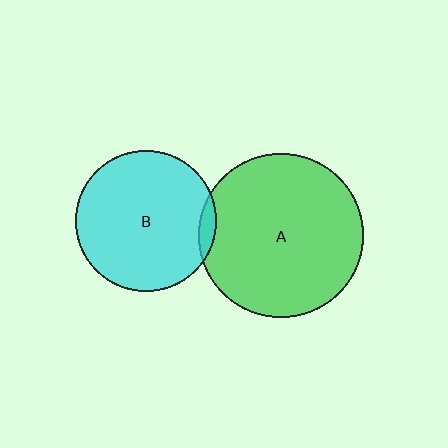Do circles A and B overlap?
Yes.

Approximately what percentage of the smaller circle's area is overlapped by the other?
Approximately 5%.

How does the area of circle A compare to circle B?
Approximately 1.4 times.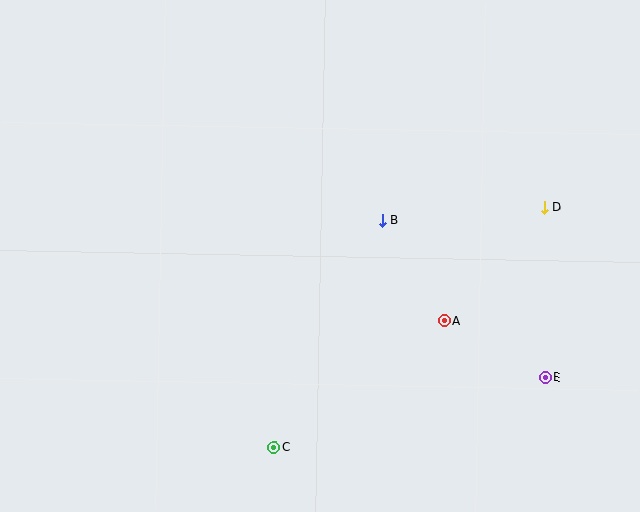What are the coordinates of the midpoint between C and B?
The midpoint between C and B is at (328, 334).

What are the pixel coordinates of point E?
Point E is at (545, 377).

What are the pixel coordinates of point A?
Point A is at (444, 321).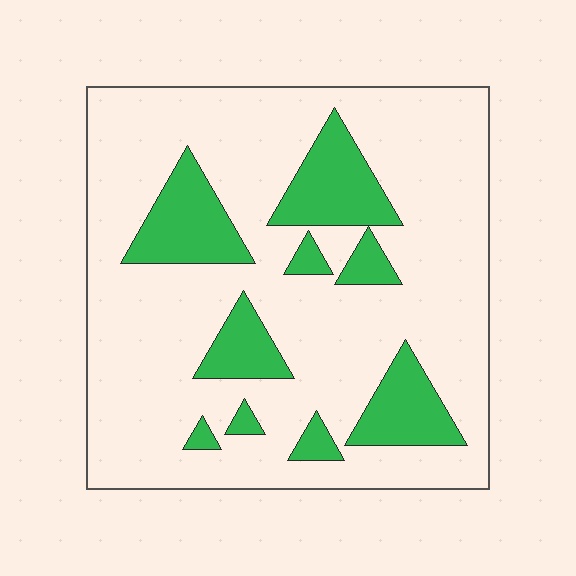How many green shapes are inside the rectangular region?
9.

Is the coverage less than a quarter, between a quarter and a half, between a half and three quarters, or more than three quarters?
Less than a quarter.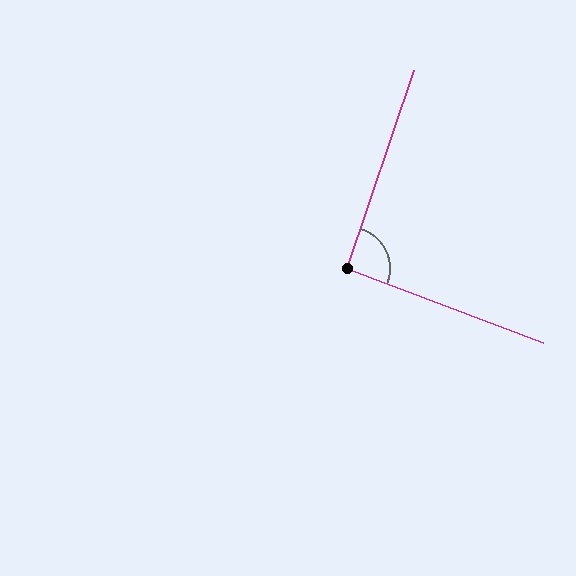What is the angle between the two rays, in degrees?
Approximately 92 degrees.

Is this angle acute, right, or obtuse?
It is approximately a right angle.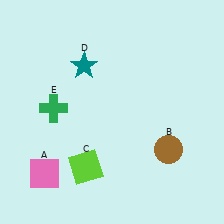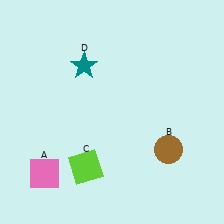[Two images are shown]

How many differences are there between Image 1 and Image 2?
There is 1 difference between the two images.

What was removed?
The green cross (E) was removed in Image 2.